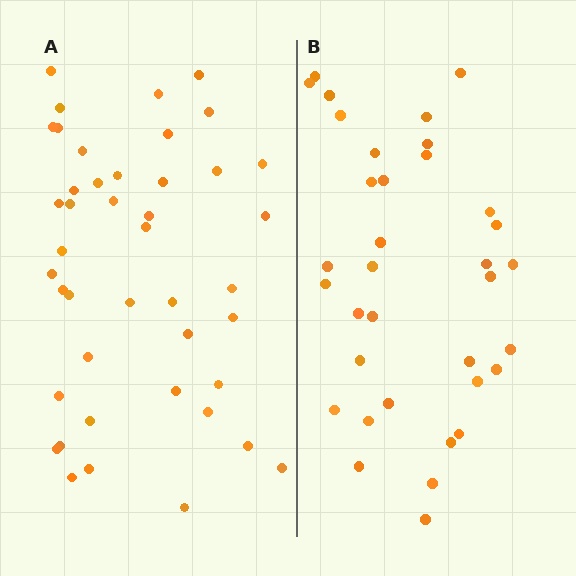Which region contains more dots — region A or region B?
Region A (the left region) has more dots.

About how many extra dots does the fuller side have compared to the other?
Region A has roughly 8 or so more dots than region B.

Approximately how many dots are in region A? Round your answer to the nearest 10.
About 40 dots. (The exact count is 43, which rounds to 40.)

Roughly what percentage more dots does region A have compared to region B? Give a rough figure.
About 25% more.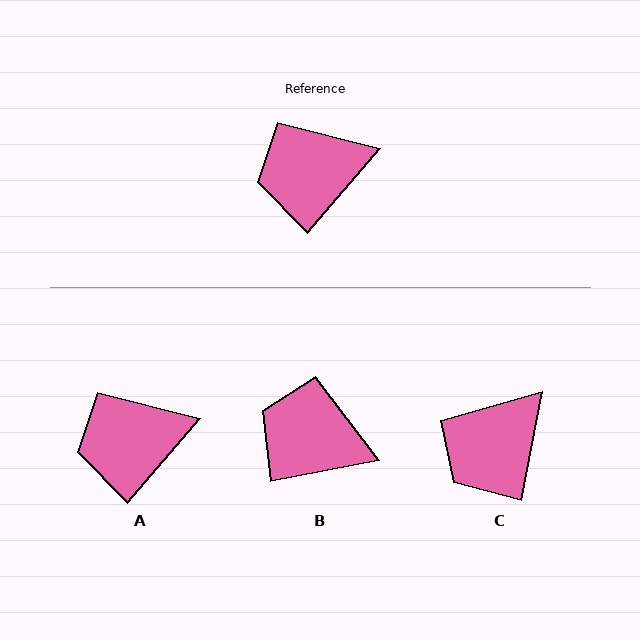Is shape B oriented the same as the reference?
No, it is off by about 39 degrees.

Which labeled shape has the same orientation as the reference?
A.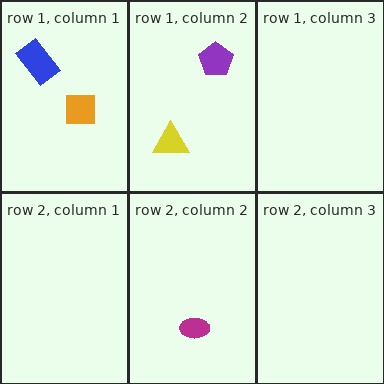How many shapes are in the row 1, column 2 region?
2.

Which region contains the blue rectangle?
The row 1, column 1 region.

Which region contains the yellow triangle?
The row 1, column 2 region.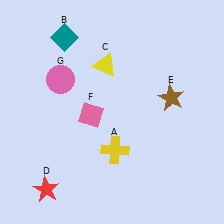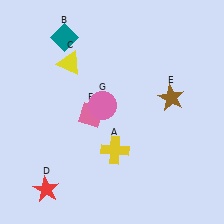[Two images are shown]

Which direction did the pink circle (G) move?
The pink circle (G) moved right.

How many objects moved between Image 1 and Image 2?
2 objects moved between the two images.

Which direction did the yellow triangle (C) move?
The yellow triangle (C) moved left.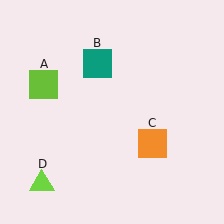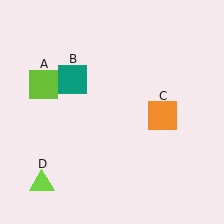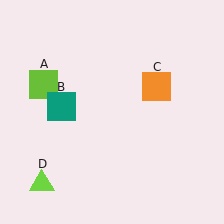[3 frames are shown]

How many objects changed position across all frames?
2 objects changed position: teal square (object B), orange square (object C).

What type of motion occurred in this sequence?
The teal square (object B), orange square (object C) rotated counterclockwise around the center of the scene.